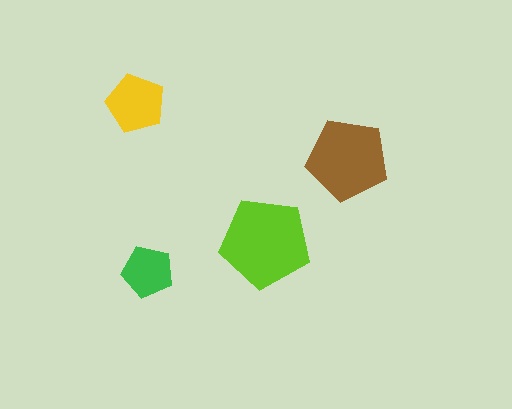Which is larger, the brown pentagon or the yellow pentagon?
The brown one.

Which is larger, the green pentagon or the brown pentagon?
The brown one.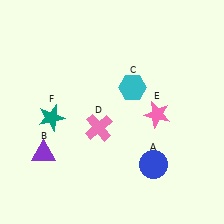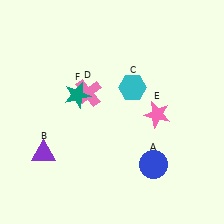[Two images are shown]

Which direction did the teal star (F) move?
The teal star (F) moved right.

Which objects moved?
The objects that moved are: the pink cross (D), the teal star (F).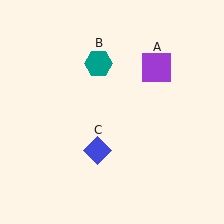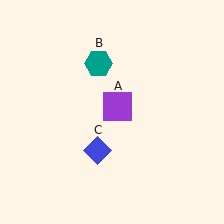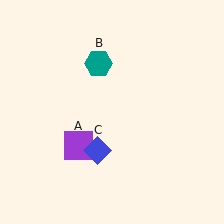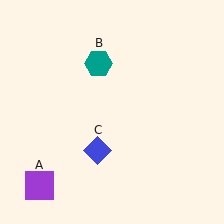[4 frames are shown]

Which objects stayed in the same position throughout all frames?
Teal hexagon (object B) and blue diamond (object C) remained stationary.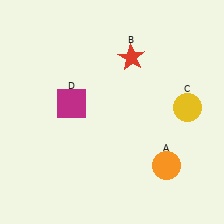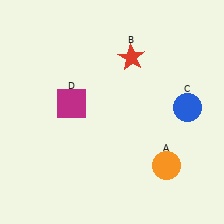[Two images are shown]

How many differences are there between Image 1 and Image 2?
There is 1 difference between the two images.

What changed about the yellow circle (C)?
In Image 1, C is yellow. In Image 2, it changed to blue.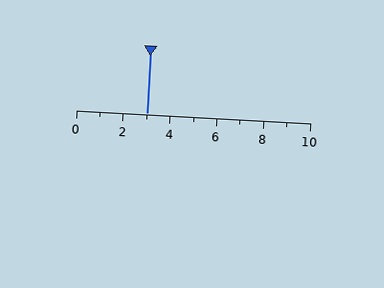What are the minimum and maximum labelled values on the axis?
The axis runs from 0 to 10.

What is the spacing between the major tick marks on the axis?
The major ticks are spaced 2 apart.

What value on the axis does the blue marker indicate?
The marker indicates approximately 3.